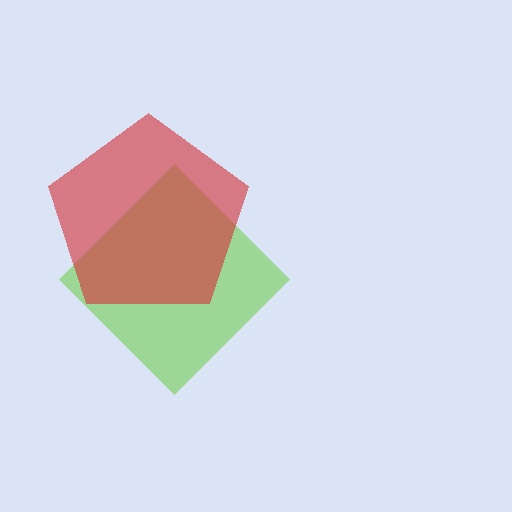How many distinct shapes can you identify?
There are 2 distinct shapes: a lime diamond, a red pentagon.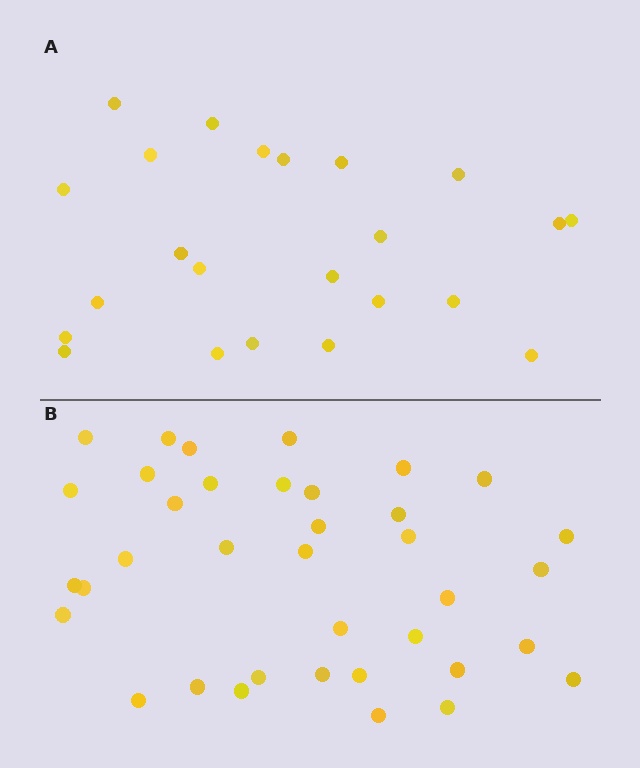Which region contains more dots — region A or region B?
Region B (the bottom region) has more dots.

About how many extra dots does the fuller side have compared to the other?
Region B has approximately 15 more dots than region A.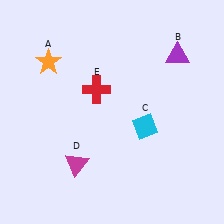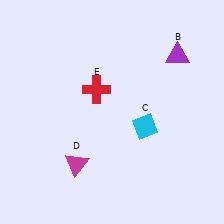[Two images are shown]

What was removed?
The orange star (A) was removed in Image 2.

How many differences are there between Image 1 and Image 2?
There is 1 difference between the two images.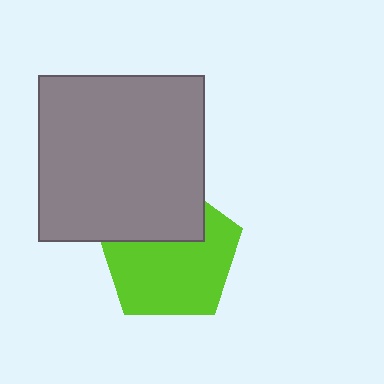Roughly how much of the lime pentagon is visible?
Most of it is visible (roughly 66%).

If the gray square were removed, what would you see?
You would see the complete lime pentagon.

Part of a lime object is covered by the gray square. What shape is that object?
It is a pentagon.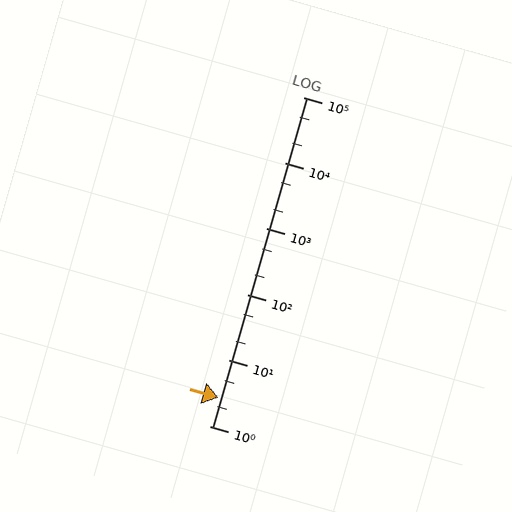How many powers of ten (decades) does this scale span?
The scale spans 5 decades, from 1 to 100000.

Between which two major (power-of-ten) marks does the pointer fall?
The pointer is between 1 and 10.